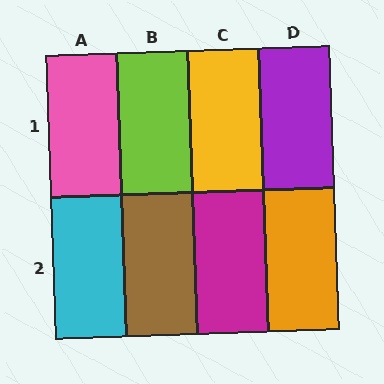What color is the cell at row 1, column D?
Purple.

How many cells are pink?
1 cell is pink.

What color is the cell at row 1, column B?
Lime.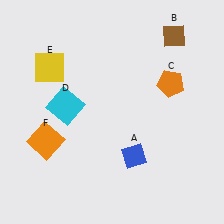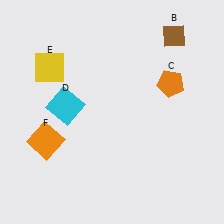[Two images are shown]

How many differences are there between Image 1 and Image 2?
There is 1 difference between the two images.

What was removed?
The blue diamond (A) was removed in Image 2.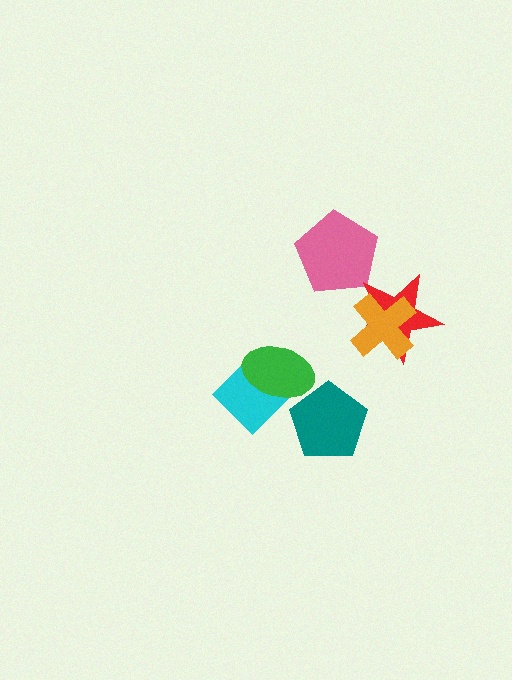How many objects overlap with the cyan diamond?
1 object overlaps with the cyan diamond.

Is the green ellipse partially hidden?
No, no other shape covers it.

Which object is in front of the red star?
The orange cross is in front of the red star.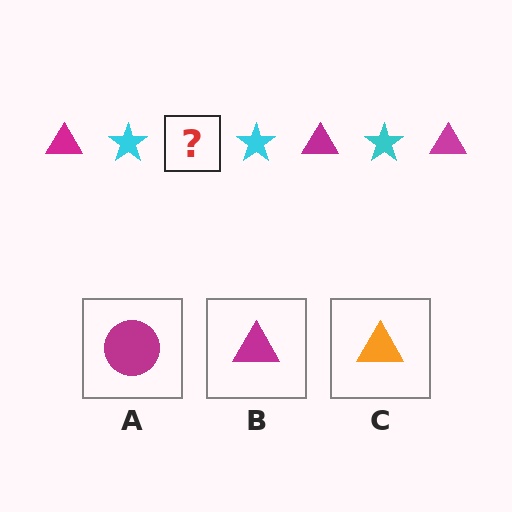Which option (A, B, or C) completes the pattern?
B.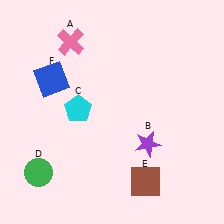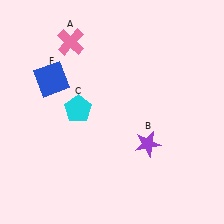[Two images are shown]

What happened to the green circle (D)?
The green circle (D) was removed in Image 2. It was in the bottom-left area of Image 1.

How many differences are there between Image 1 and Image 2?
There are 2 differences between the two images.